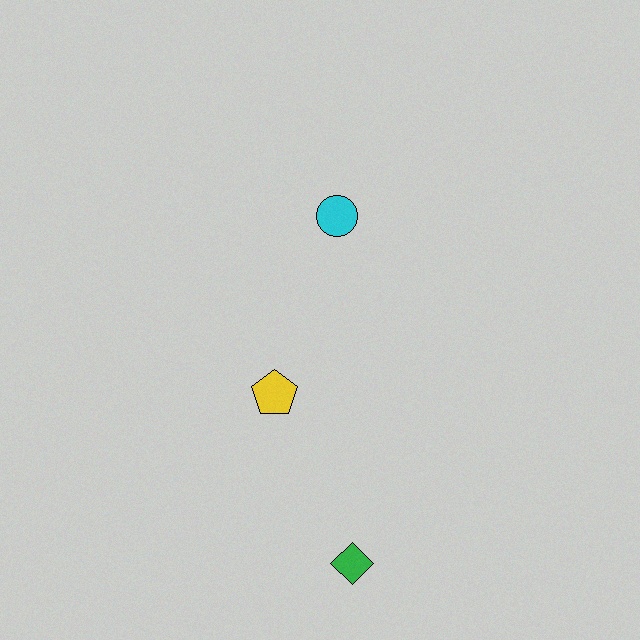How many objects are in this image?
There are 3 objects.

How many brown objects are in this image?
There are no brown objects.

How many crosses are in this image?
There are no crosses.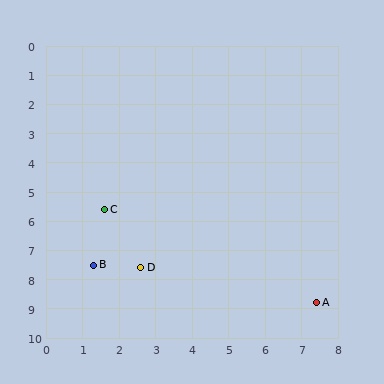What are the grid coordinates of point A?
Point A is at approximately (7.4, 8.8).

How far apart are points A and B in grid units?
Points A and B are about 6.2 grid units apart.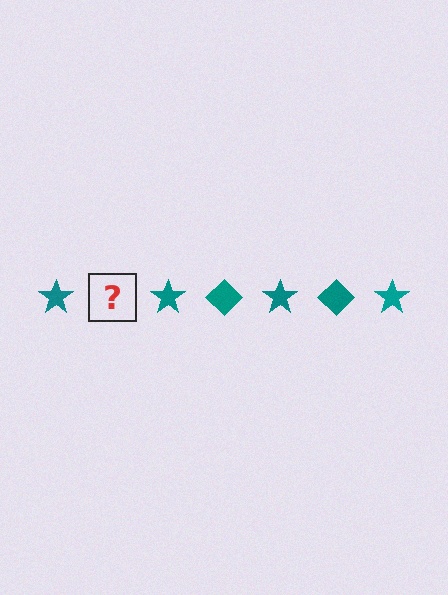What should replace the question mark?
The question mark should be replaced with a teal diamond.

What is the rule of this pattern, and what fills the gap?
The rule is that the pattern cycles through star, diamond shapes in teal. The gap should be filled with a teal diamond.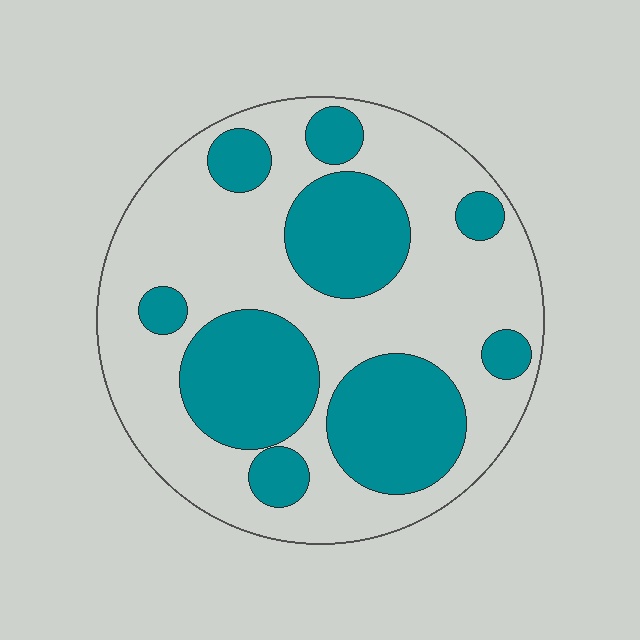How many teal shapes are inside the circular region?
9.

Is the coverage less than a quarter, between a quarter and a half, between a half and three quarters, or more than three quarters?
Between a quarter and a half.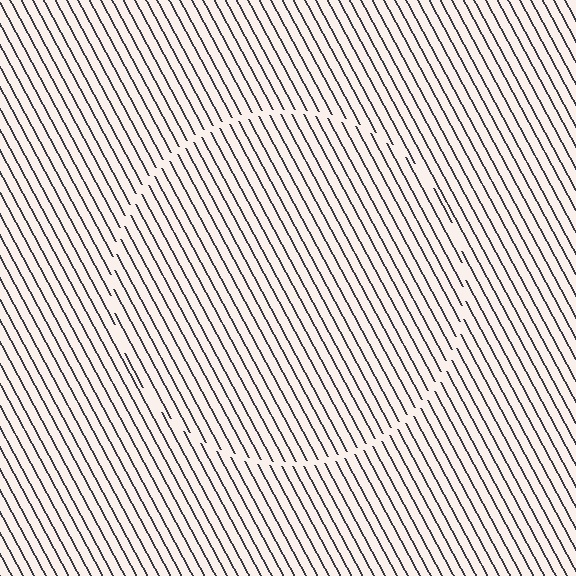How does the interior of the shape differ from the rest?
The interior of the shape contains the same grating, shifted by half a period — the contour is defined by the phase discontinuity where line-ends from the inner and outer gratings abut.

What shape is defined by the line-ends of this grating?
An illusory circle. The interior of the shape contains the same grating, shifted by half a period — the contour is defined by the phase discontinuity where line-ends from the inner and outer gratings abut.